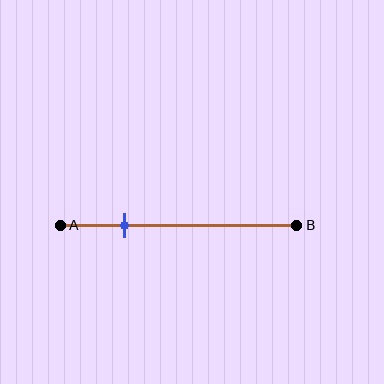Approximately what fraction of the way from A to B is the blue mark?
The blue mark is approximately 25% of the way from A to B.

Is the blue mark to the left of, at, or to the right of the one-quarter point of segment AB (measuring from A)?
The blue mark is approximately at the one-quarter point of segment AB.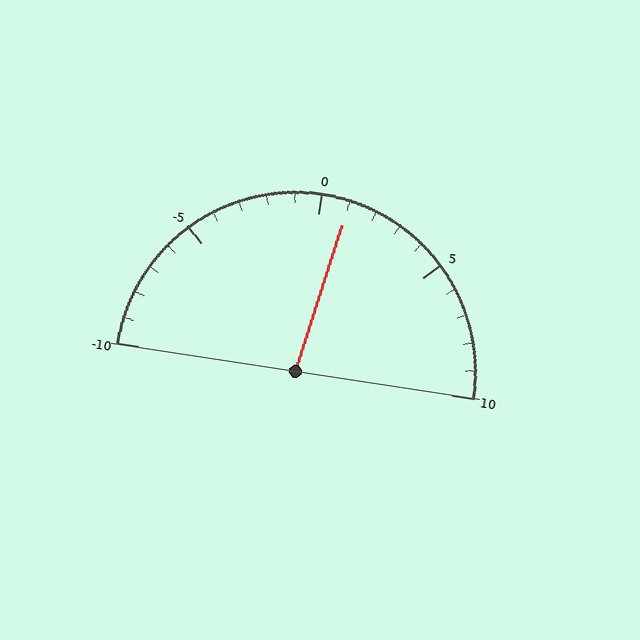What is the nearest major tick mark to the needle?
The nearest major tick mark is 0.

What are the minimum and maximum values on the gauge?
The gauge ranges from -10 to 10.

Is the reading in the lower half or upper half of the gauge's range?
The reading is in the upper half of the range (-10 to 10).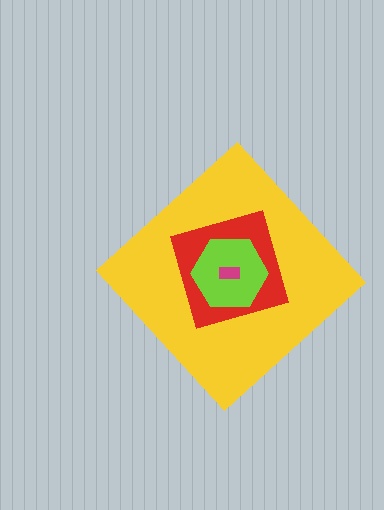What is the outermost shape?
The yellow diamond.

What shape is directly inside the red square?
The lime hexagon.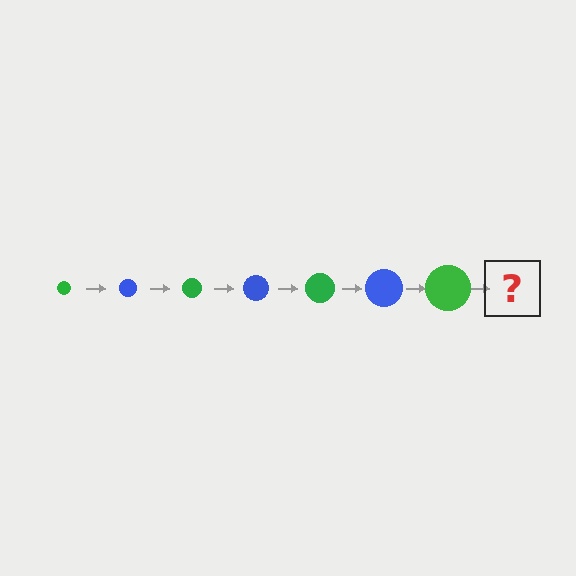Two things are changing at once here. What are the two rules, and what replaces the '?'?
The two rules are that the circle grows larger each step and the color cycles through green and blue. The '?' should be a blue circle, larger than the previous one.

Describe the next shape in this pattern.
It should be a blue circle, larger than the previous one.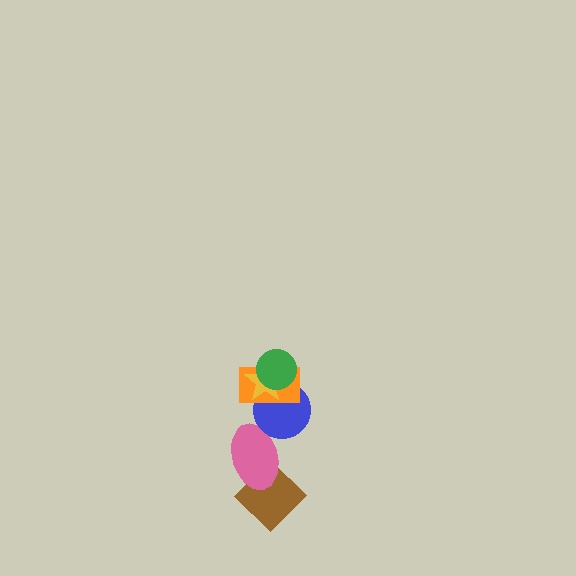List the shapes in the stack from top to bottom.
From top to bottom: the green circle, the yellow star, the orange rectangle, the blue circle, the pink ellipse, the brown diamond.